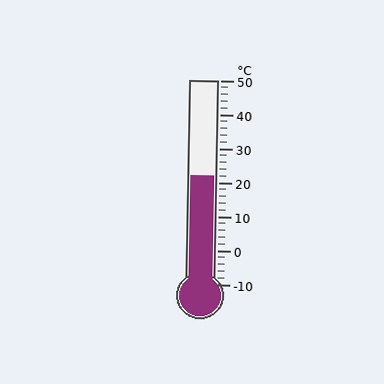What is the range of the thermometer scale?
The thermometer scale ranges from -10°C to 50°C.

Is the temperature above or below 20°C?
The temperature is above 20°C.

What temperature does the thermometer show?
The thermometer shows approximately 22°C.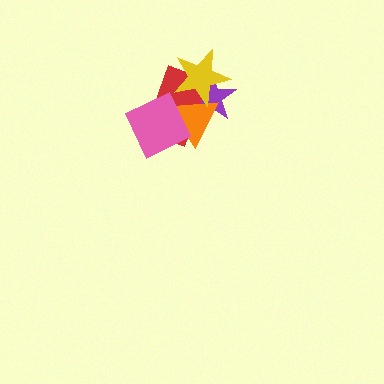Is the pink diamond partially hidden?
No, no other shape covers it.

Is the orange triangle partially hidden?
Yes, it is partially covered by another shape.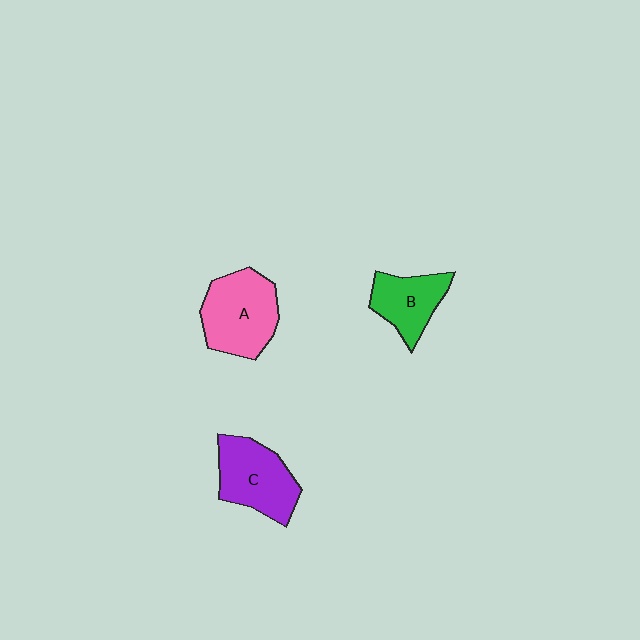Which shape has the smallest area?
Shape B (green).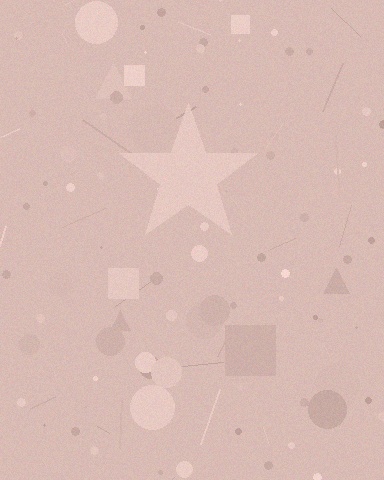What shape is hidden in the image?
A star is hidden in the image.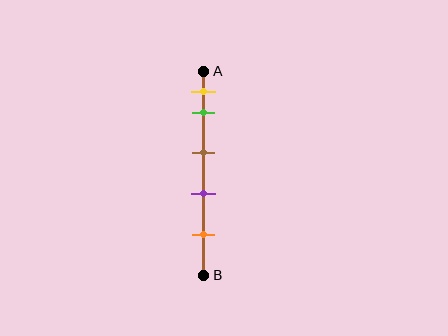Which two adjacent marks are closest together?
The yellow and green marks are the closest adjacent pair.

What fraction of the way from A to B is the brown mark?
The brown mark is approximately 40% (0.4) of the way from A to B.